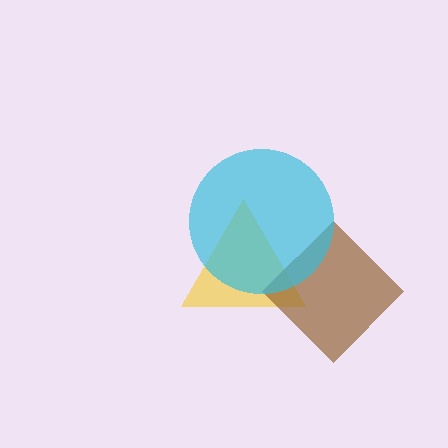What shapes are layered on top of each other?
The layered shapes are: a yellow triangle, a brown diamond, a cyan circle.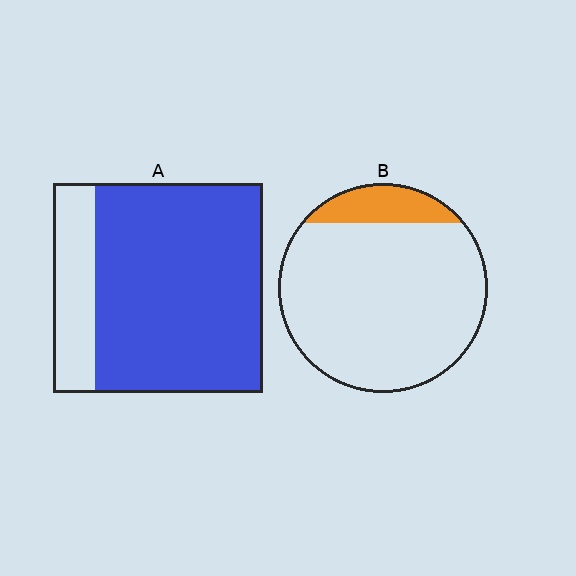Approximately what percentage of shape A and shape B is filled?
A is approximately 80% and B is approximately 15%.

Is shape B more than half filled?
No.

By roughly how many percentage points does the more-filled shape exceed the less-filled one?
By roughly 65 percentage points (A over B).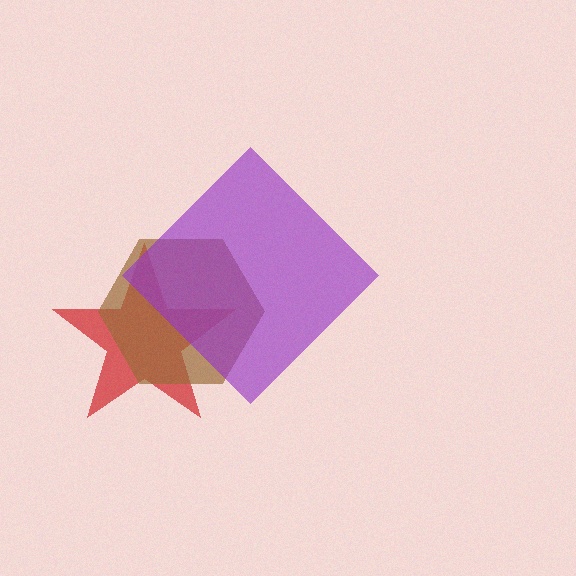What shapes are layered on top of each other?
The layered shapes are: a red star, a brown hexagon, a purple diamond.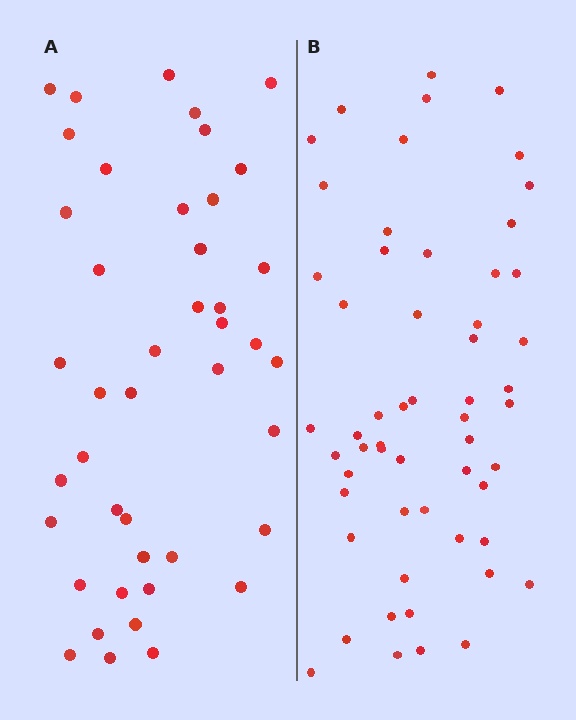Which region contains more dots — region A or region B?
Region B (the right region) has more dots.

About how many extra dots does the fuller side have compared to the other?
Region B has approximately 15 more dots than region A.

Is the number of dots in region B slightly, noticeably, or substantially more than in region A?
Region B has noticeably more, but not dramatically so. The ratio is roughly 1.3 to 1.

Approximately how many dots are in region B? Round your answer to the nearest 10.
About 60 dots. (The exact count is 56, which rounds to 60.)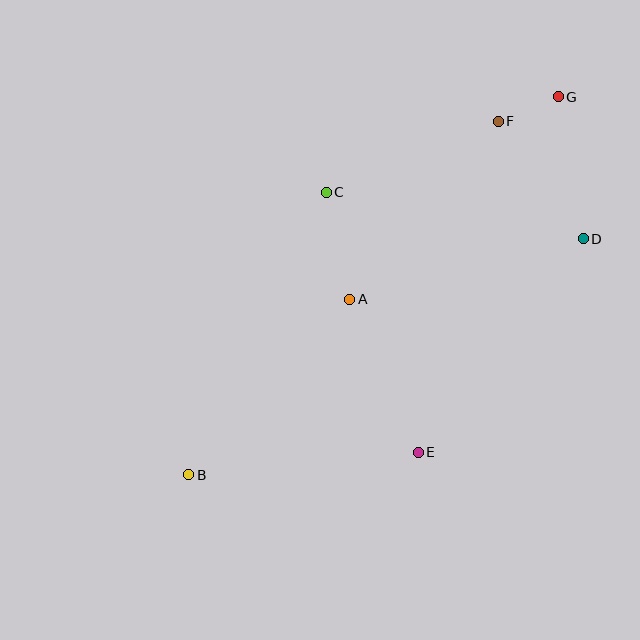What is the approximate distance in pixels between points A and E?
The distance between A and E is approximately 168 pixels.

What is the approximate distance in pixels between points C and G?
The distance between C and G is approximately 251 pixels.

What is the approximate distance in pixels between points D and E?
The distance between D and E is approximately 270 pixels.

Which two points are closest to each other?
Points F and G are closest to each other.